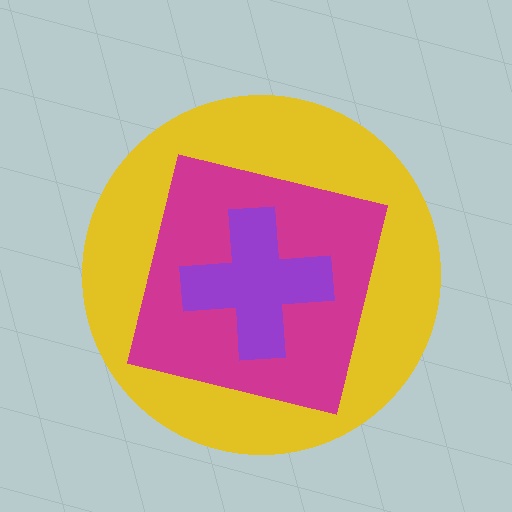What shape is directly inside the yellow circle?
The magenta square.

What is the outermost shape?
The yellow circle.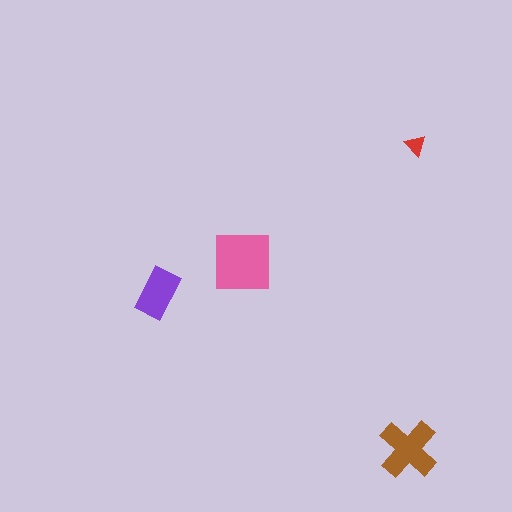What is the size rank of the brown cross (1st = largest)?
2nd.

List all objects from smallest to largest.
The red triangle, the purple rectangle, the brown cross, the pink square.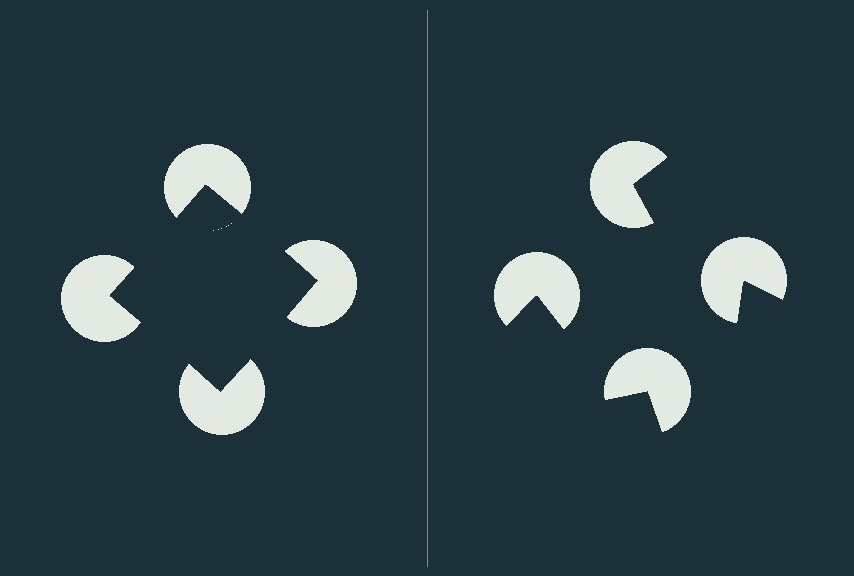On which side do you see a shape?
An illusory square appears on the left side. On the right side the wedge cuts are rotated, so no coherent shape forms.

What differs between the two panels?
The pac-man discs are positioned identically on both sides; only the wedge orientations differ. On the left they align to a square; on the right they are misaligned.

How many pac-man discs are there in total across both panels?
8 — 4 on each side.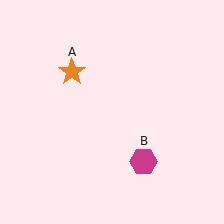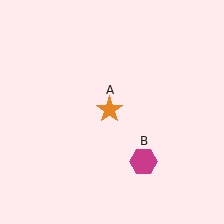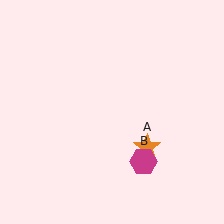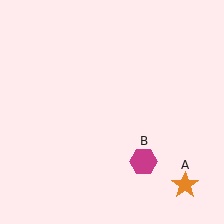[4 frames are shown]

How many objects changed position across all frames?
1 object changed position: orange star (object A).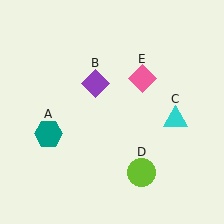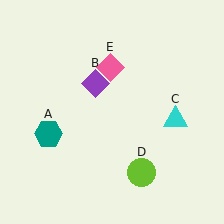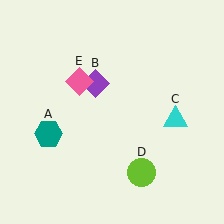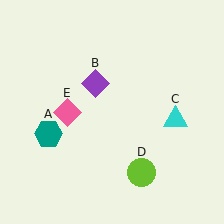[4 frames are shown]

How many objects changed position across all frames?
1 object changed position: pink diamond (object E).